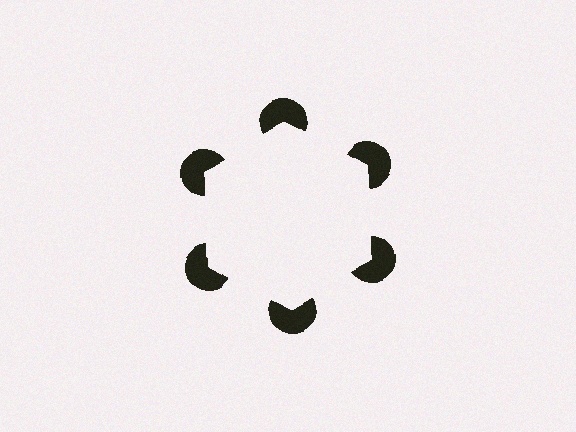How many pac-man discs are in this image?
There are 6 — one at each vertex of the illusory hexagon.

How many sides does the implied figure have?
6 sides.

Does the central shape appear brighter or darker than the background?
It typically appears slightly brighter than the background, even though no actual brightness change is drawn.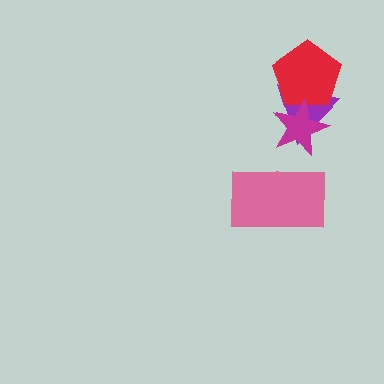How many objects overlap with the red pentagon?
2 objects overlap with the red pentagon.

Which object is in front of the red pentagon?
The magenta star is in front of the red pentagon.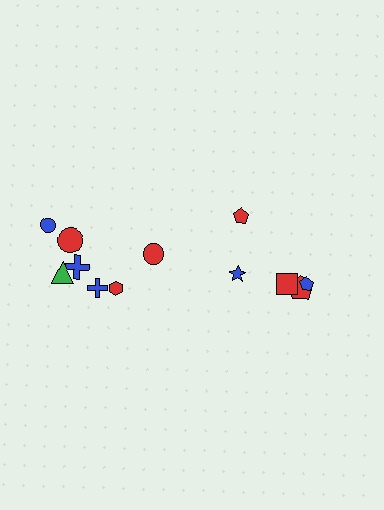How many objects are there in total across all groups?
There are 12 objects.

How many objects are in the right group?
There are 5 objects.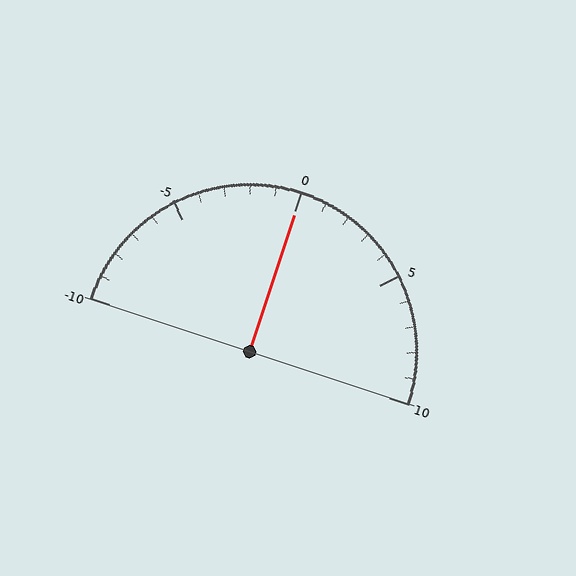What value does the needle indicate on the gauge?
The needle indicates approximately 0.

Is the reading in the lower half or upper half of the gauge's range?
The reading is in the upper half of the range (-10 to 10).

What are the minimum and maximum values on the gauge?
The gauge ranges from -10 to 10.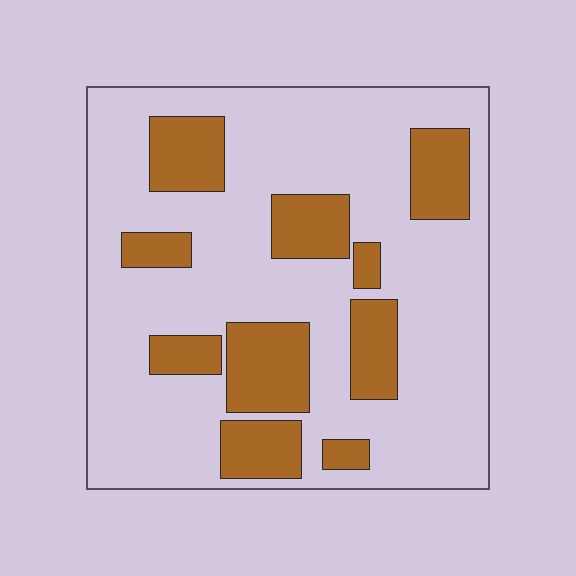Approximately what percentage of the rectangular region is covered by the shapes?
Approximately 25%.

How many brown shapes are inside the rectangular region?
10.